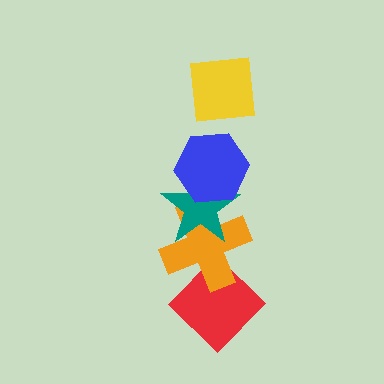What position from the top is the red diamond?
The red diamond is 5th from the top.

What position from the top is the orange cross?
The orange cross is 4th from the top.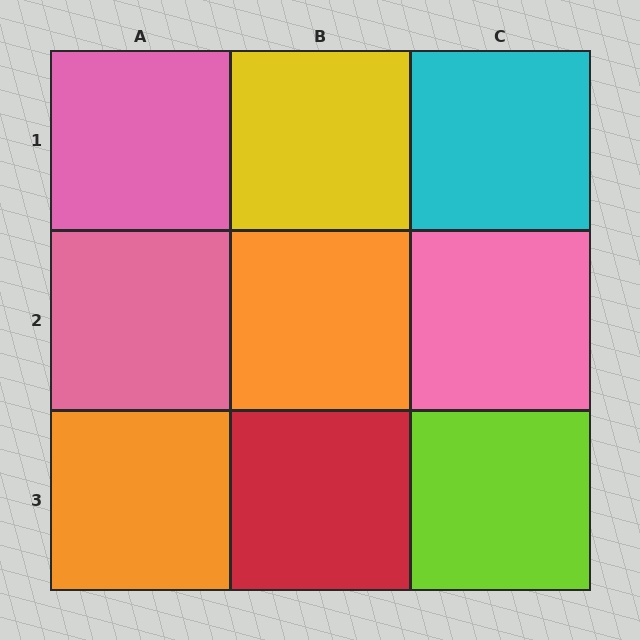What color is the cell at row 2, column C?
Pink.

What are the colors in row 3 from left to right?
Orange, red, lime.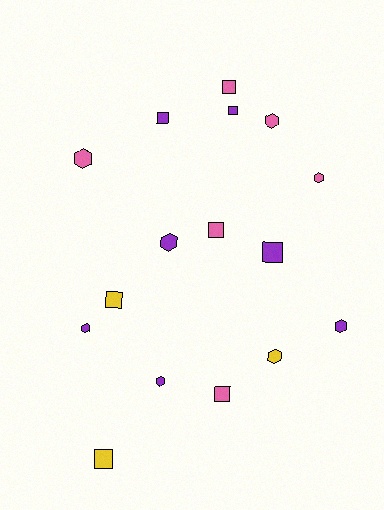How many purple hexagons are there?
There are 4 purple hexagons.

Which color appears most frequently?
Purple, with 7 objects.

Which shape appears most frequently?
Hexagon, with 8 objects.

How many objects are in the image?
There are 16 objects.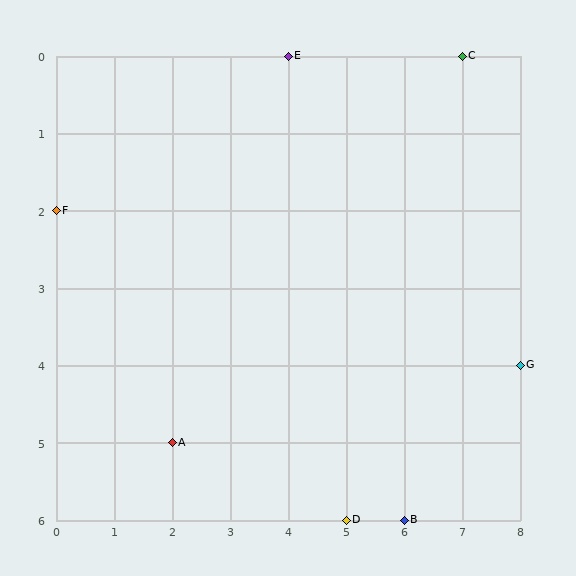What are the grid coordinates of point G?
Point G is at grid coordinates (8, 4).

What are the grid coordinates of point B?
Point B is at grid coordinates (6, 6).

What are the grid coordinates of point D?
Point D is at grid coordinates (5, 6).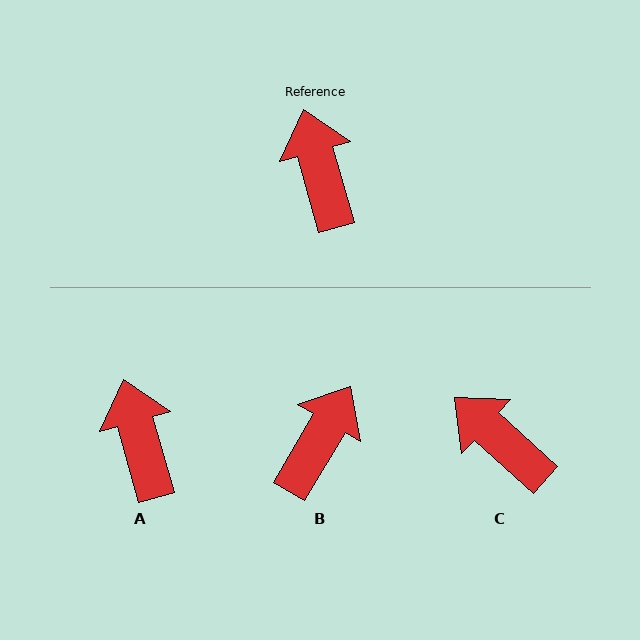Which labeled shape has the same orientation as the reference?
A.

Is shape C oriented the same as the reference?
No, it is off by about 32 degrees.